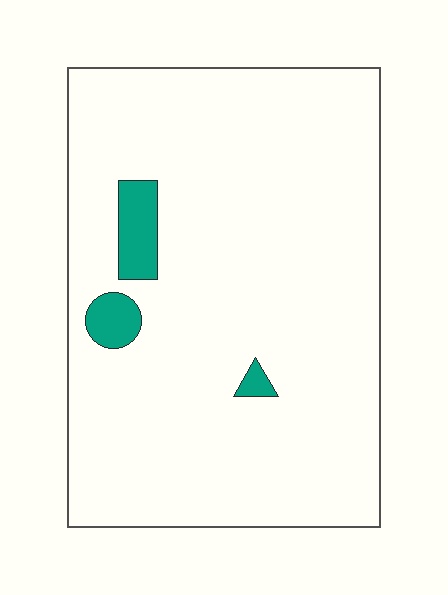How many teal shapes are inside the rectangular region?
3.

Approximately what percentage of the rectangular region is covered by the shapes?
Approximately 5%.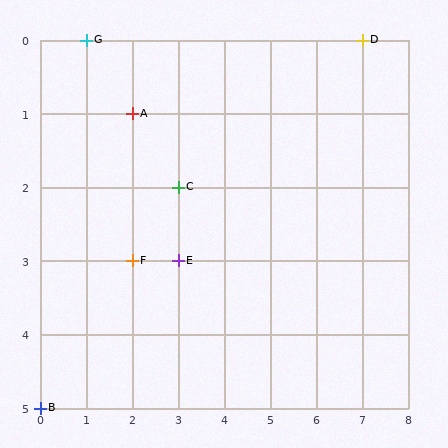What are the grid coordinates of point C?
Point C is at grid coordinates (3, 2).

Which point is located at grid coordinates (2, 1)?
Point A is at (2, 1).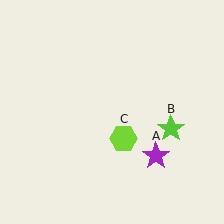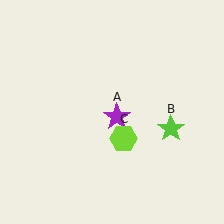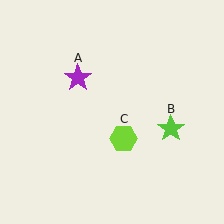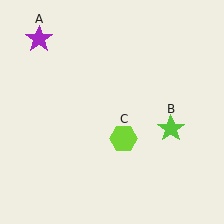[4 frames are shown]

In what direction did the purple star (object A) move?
The purple star (object A) moved up and to the left.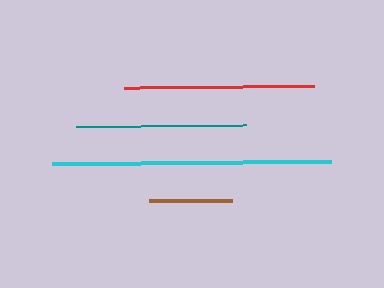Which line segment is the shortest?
The brown line is the shortest at approximately 83 pixels.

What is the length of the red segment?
The red segment is approximately 190 pixels long.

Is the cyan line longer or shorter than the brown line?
The cyan line is longer than the brown line.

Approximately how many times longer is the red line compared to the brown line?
The red line is approximately 2.3 times the length of the brown line.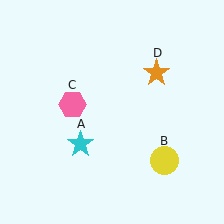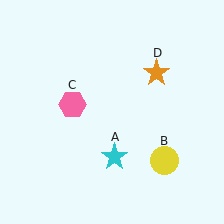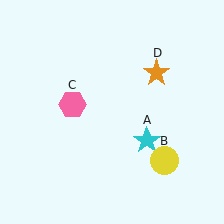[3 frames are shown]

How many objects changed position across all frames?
1 object changed position: cyan star (object A).